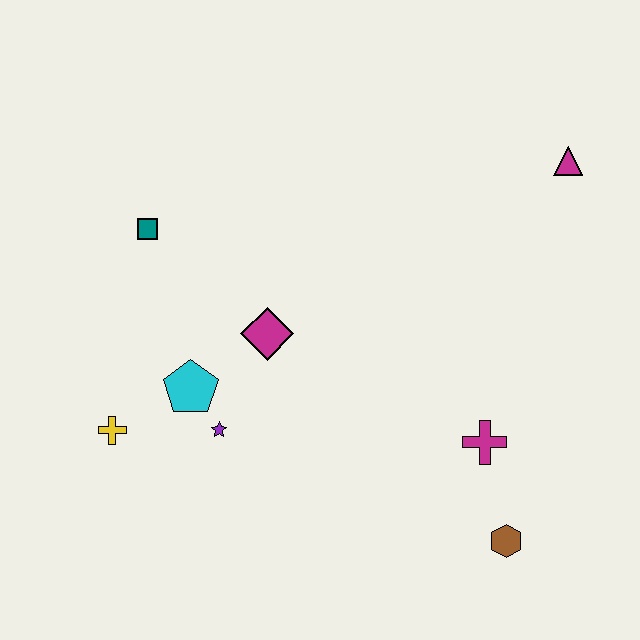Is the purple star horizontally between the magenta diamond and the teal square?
Yes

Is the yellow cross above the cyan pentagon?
No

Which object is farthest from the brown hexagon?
The teal square is farthest from the brown hexagon.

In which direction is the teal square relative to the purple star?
The teal square is above the purple star.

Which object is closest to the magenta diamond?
The cyan pentagon is closest to the magenta diamond.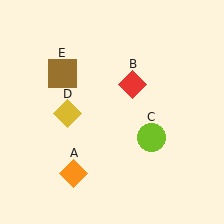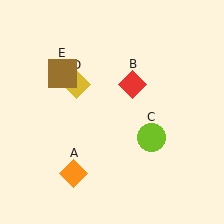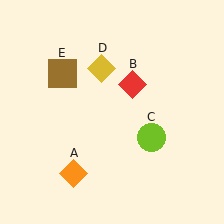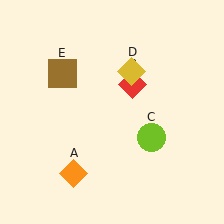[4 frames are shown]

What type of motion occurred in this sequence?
The yellow diamond (object D) rotated clockwise around the center of the scene.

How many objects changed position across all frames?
1 object changed position: yellow diamond (object D).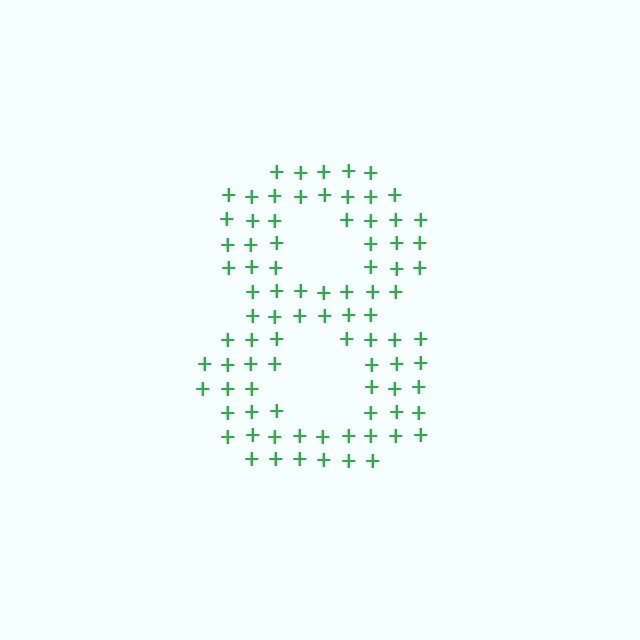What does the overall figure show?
The overall figure shows the digit 8.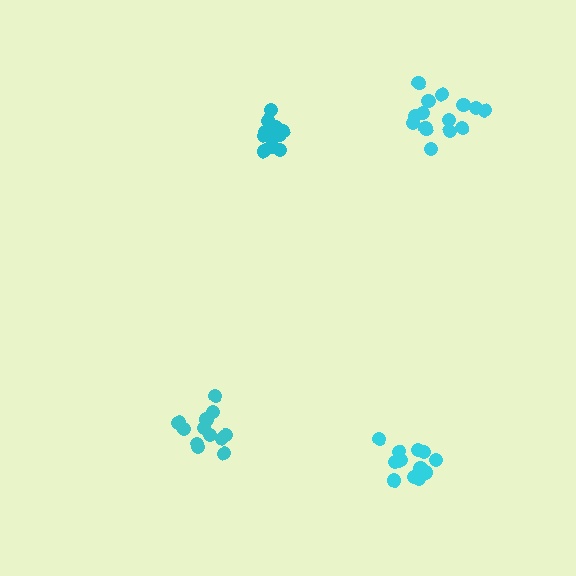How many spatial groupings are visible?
There are 4 spatial groupings.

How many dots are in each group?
Group 1: 12 dots, Group 2: 15 dots, Group 3: 12 dots, Group 4: 12 dots (51 total).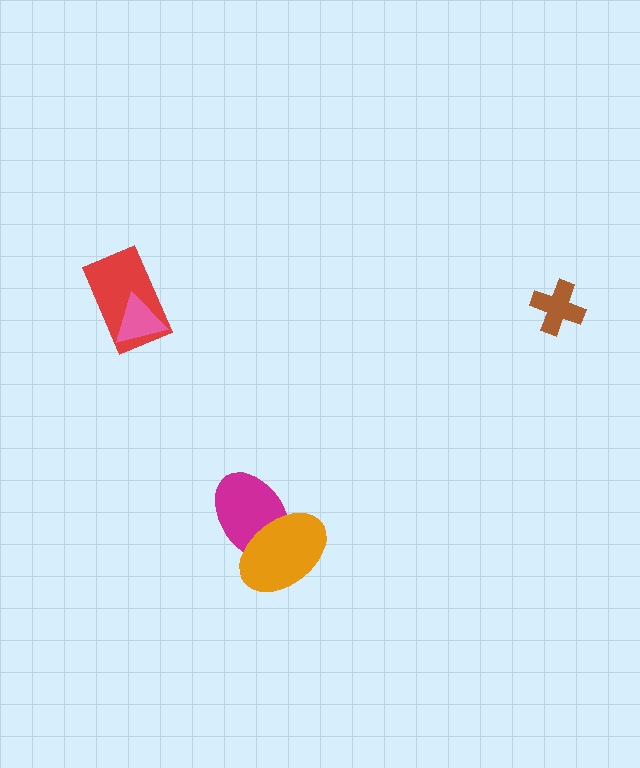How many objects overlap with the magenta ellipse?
1 object overlaps with the magenta ellipse.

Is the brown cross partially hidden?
No, no other shape covers it.